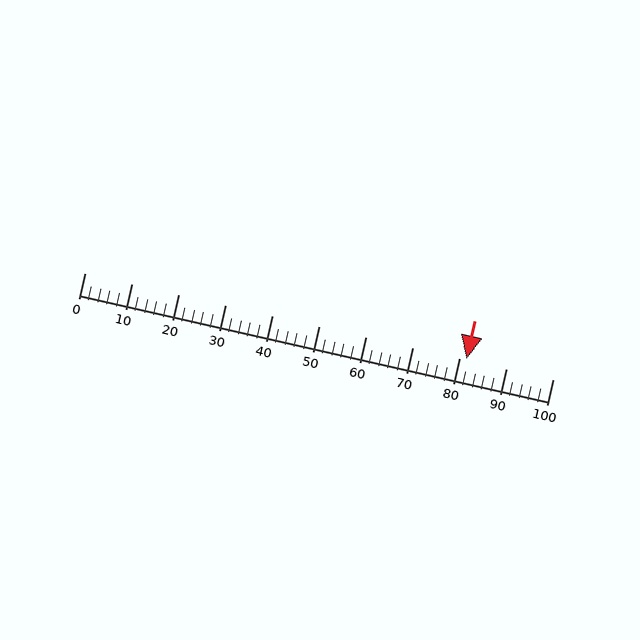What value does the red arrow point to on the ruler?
The red arrow points to approximately 82.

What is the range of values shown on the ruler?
The ruler shows values from 0 to 100.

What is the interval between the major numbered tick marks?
The major tick marks are spaced 10 units apart.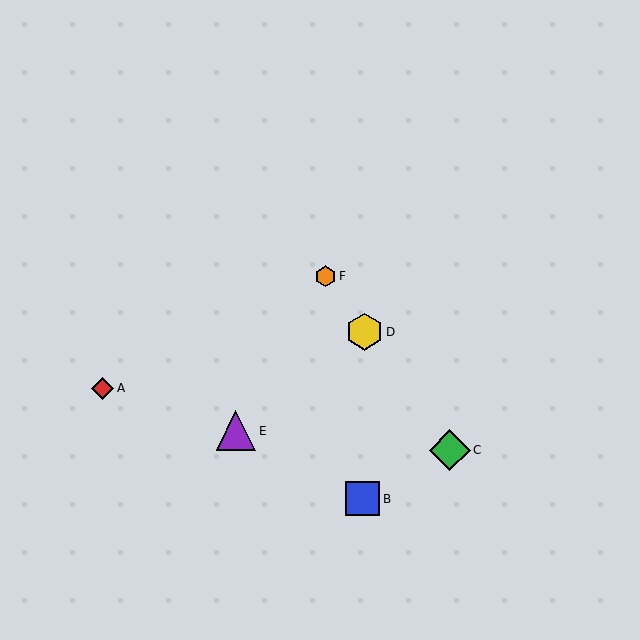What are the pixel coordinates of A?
Object A is at (103, 388).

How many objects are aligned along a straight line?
3 objects (C, D, F) are aligned along a straight line.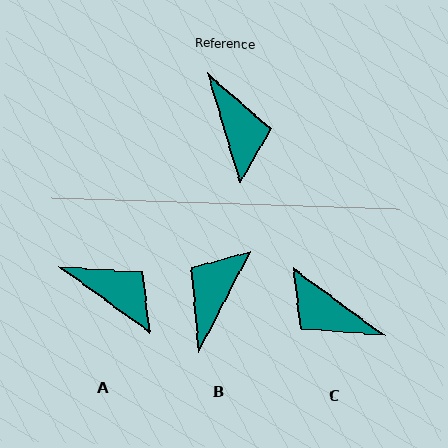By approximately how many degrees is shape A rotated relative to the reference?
Approximately 38 degrees counter-clockwise.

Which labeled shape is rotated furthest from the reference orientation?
C, about 143 degrees away.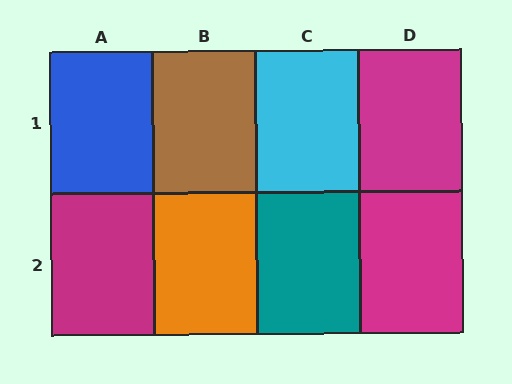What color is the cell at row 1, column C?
Cyan.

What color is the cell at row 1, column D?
Magenta.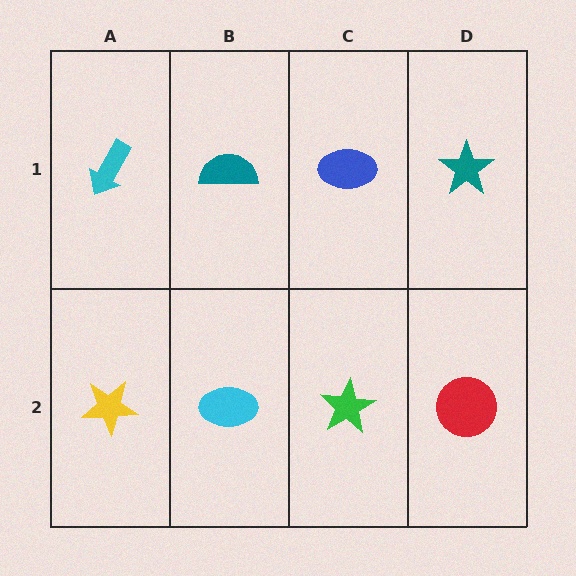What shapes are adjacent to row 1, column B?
A cyan ellipse (row 2, column B), a cyan arrow (row 1, column A), a blue ellipse (row 1, column C).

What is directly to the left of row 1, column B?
A cyan arrow.